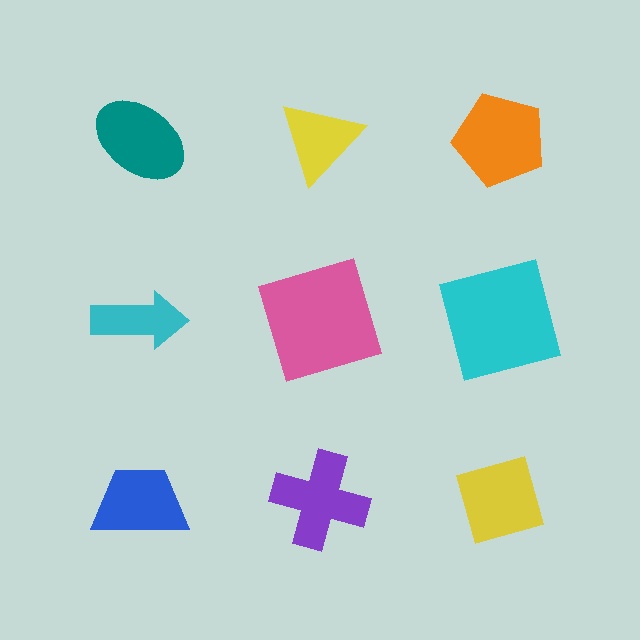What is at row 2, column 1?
A cyan arrow.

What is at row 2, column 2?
A pink square.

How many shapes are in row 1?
3 shapes.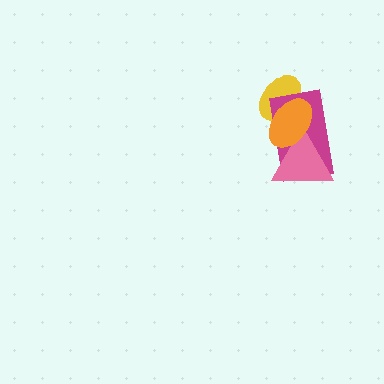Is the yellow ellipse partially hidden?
Yes, it is partially covered by another shape.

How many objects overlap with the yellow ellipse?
2 objects overlap with the yellow ellipse.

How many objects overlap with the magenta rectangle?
3 objects overlap with the magenta rectangle.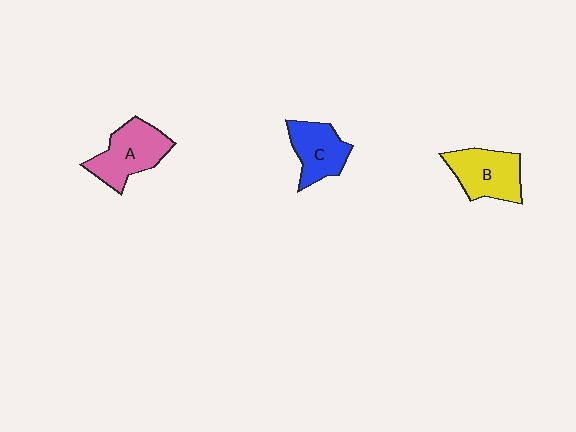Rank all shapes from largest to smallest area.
From largest to smallest: A (pink), B (yellow), C (blue).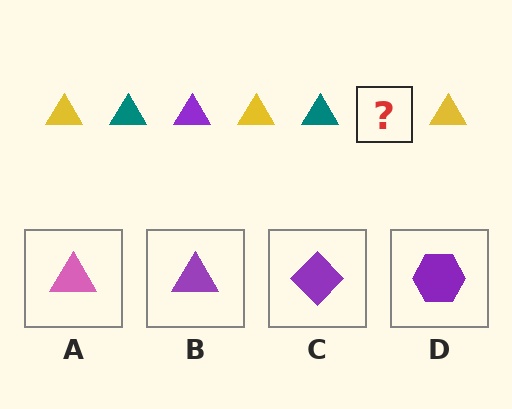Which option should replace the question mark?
Option B.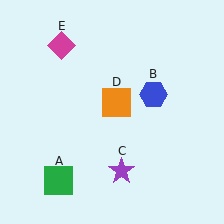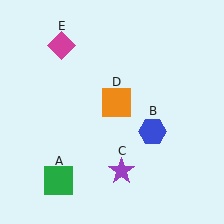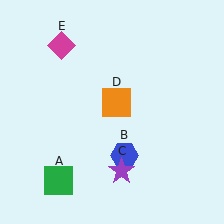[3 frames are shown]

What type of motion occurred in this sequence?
The blue hexagon (object B) rotated clockwise around the center of the scene.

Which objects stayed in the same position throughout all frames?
Green square (object A) and purple star (object C) and orange square (object D) and magenta diamond (object E) remained stationary.